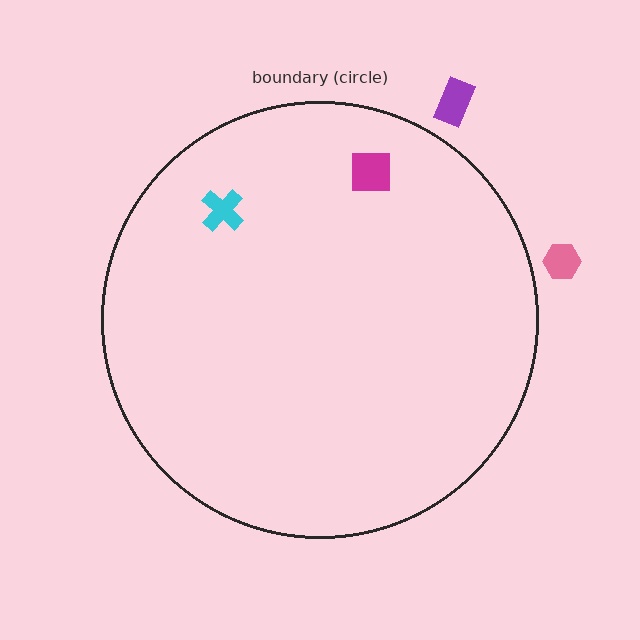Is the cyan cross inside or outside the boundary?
Inside.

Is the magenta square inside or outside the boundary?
Inside.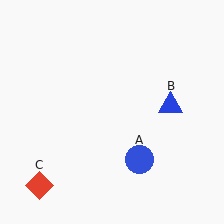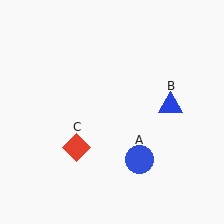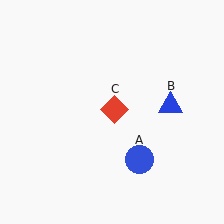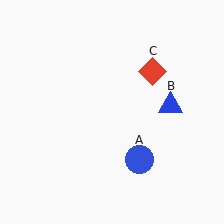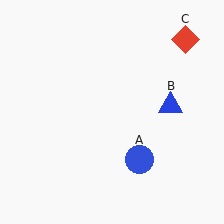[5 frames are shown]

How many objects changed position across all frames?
1 object changed position: red diamond (object C).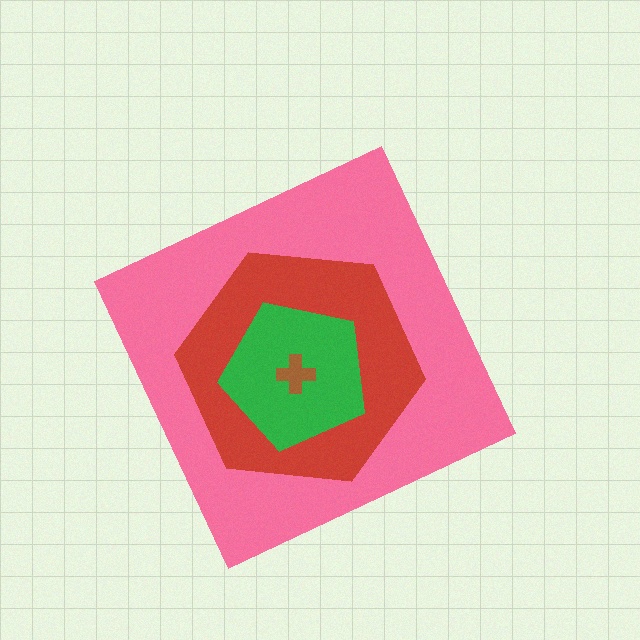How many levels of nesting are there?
4.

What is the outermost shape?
The pink diamond.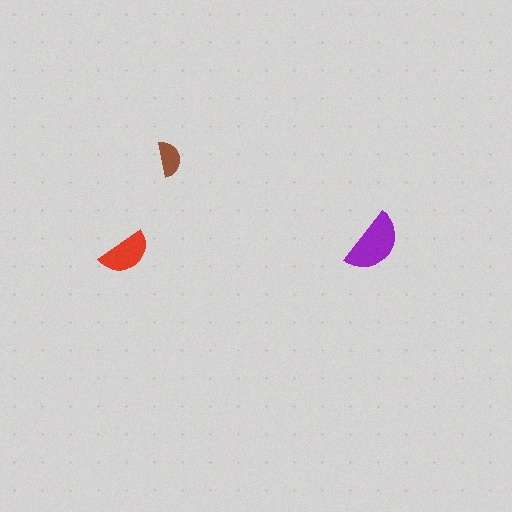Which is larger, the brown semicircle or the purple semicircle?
The purple one.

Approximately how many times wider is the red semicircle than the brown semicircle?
About 1.5 times wider.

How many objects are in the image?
There are 3 objects in the image.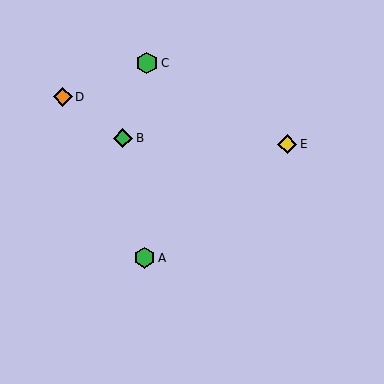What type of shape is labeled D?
Shape D is an orange diamond.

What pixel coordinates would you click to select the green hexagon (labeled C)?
Click at (147, 63) to select the green hexagon C.